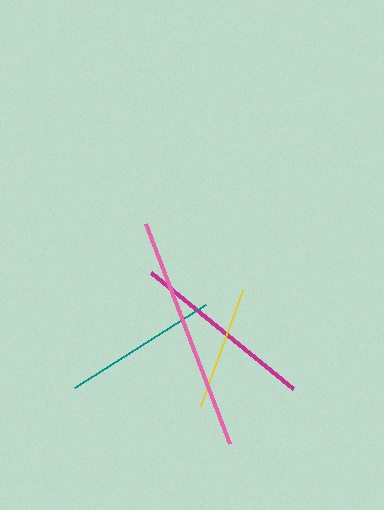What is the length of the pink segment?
The pink segment is approximately 235 pixels long.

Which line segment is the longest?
The pink line is the longest at approximately 235 pixels.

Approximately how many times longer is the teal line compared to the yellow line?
The teal line is approximately 1.2 times the length of the yellow line.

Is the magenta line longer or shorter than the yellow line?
The magenta line is longer than the yellow line.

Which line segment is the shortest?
The yellow line is the shortest at approximately 124 pixels.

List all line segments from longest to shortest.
From longest to shortest: pink, magenta, teal, yellow.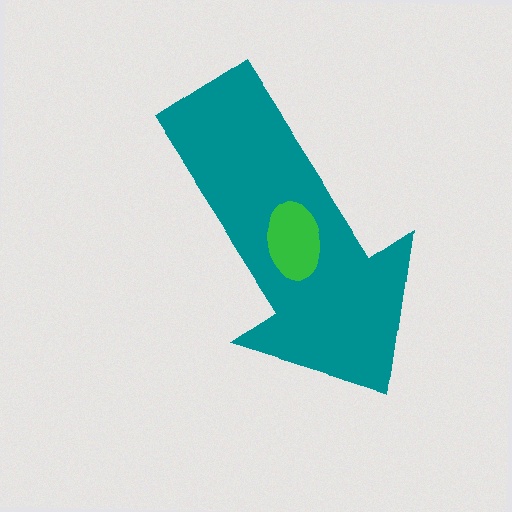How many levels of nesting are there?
2.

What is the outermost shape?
The teal arrow.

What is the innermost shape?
The green ellipse.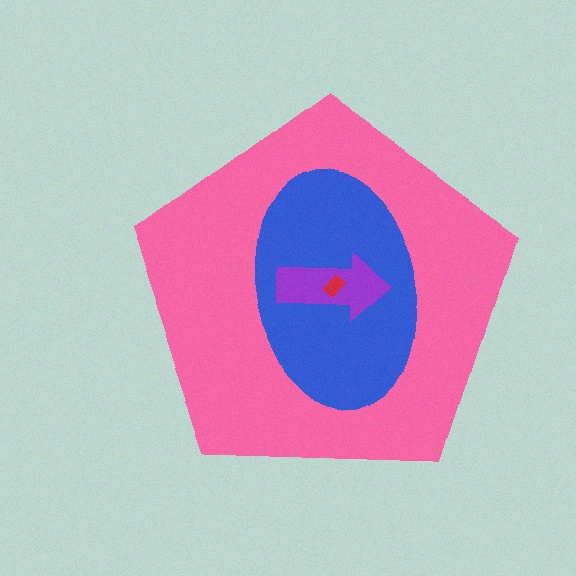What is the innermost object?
The red rectangle.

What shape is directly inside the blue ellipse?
The purple arrow.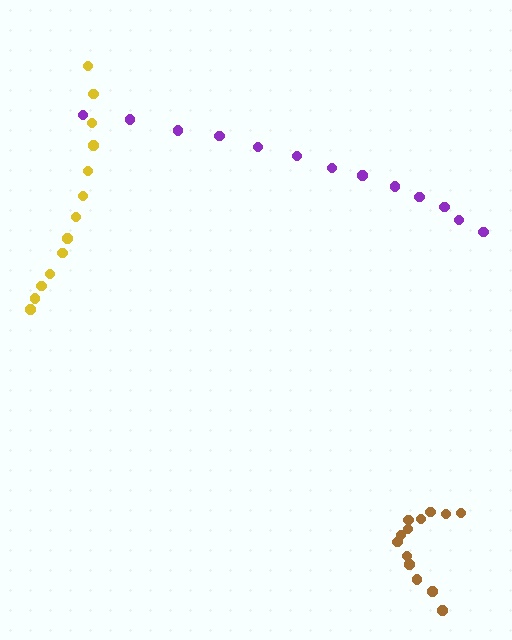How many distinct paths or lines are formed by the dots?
There are 3 distinct paths.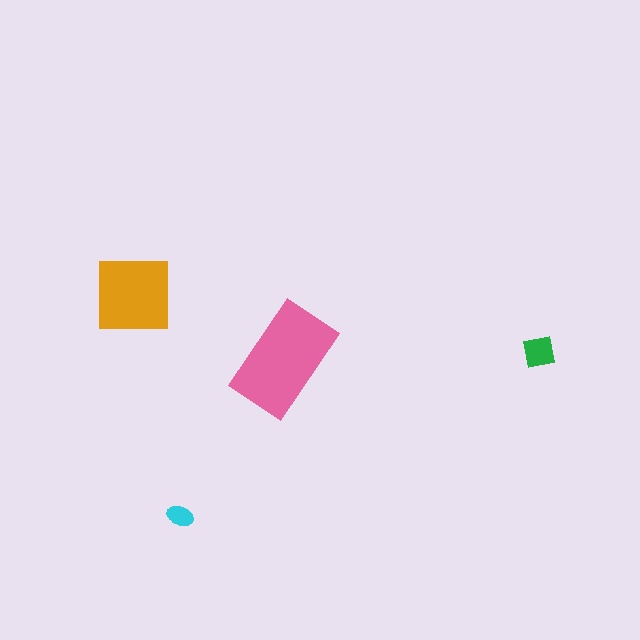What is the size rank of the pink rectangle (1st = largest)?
1st.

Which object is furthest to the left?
The orange square is leftmost.